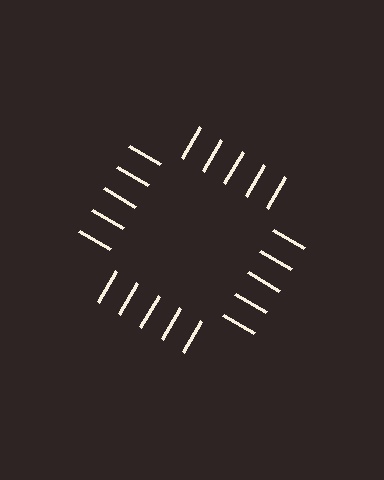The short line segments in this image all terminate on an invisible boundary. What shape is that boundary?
An illusory square — the line segments terminate on its edges but no continuous stroke is drawn.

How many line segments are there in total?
20 — 5 along each of the 4 edges.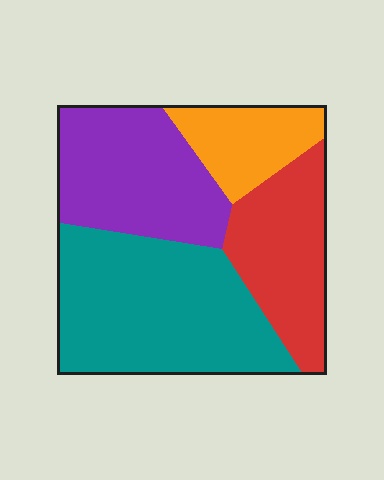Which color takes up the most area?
Teal, at roughly 40%.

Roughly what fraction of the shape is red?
Red takes up about one fifth (1/5) of the shape.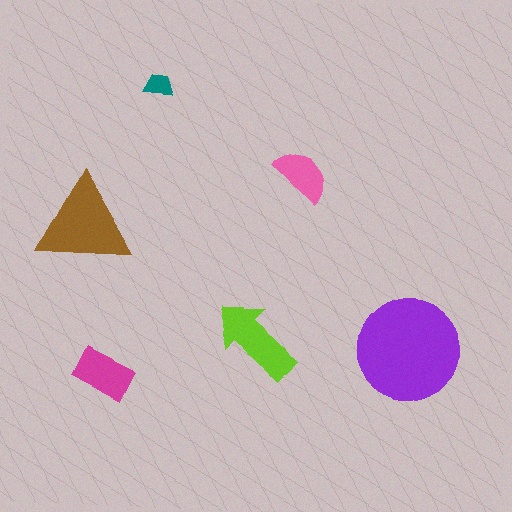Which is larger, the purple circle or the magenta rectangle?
The purple circle.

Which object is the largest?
The purple circle.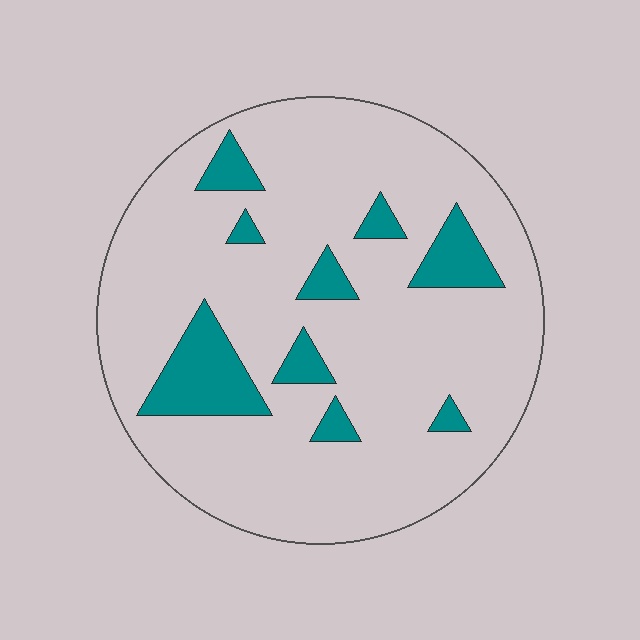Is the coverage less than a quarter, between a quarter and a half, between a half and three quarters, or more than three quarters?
Less than a quarter.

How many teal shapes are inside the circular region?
9.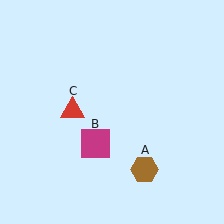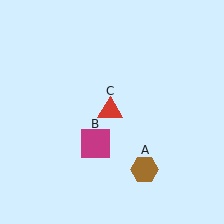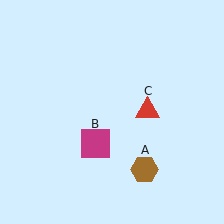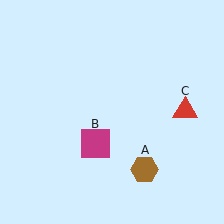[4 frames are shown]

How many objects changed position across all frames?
1 object changed position: red triangle (object C).